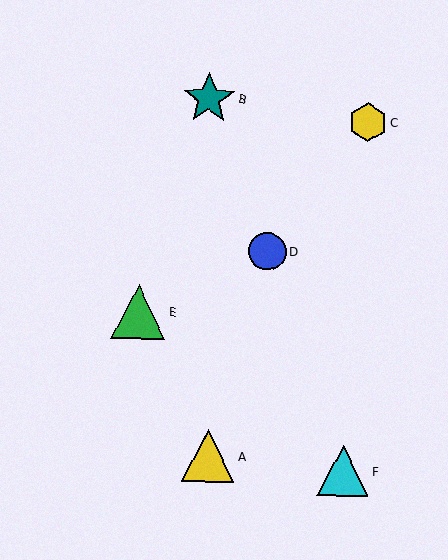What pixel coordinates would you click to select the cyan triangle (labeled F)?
Click at (343, 471) to select the cyan triangle F.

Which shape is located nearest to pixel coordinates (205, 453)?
The yellow triangle (labeled A) at (208, 455) is nearest to that location.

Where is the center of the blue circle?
The center of the blue circle is at (267, 251).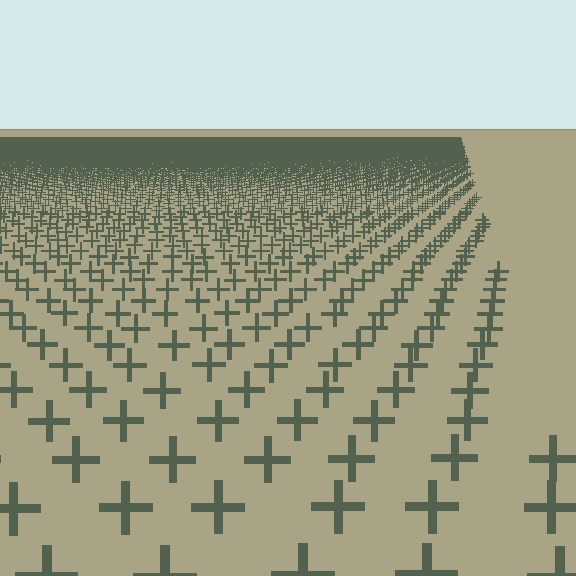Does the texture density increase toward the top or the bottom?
Density increases toward the top.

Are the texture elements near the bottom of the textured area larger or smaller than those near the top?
Larger. Near the bottom, elements are closer to the viewer and appear at a bigger on-screen size.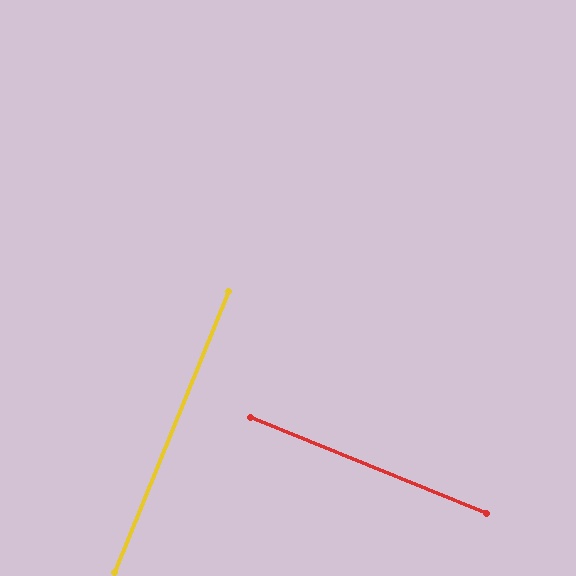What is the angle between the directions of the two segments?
Approximately 90 degrees.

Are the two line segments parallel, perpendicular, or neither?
Perpendicular — they meet at approximately 90°.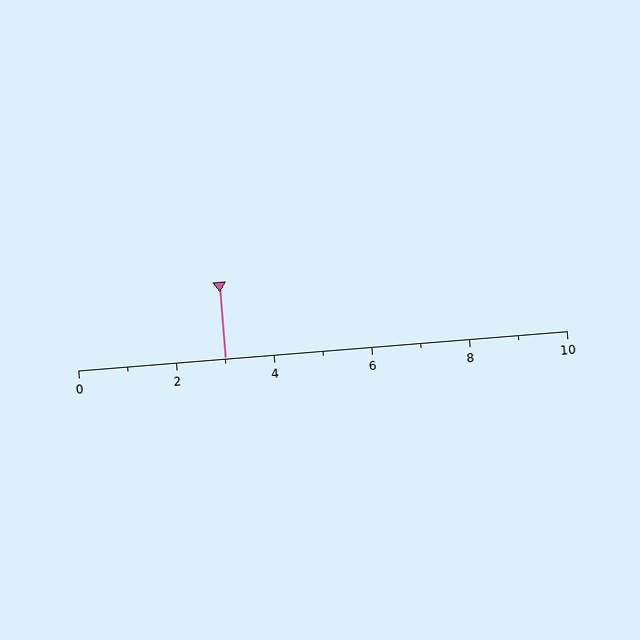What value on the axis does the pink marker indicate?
The marker indicates approximately 3.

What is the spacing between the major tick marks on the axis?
The major ticks are spaced 2 apart.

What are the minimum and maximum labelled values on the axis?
The axis runs from 0 to 10.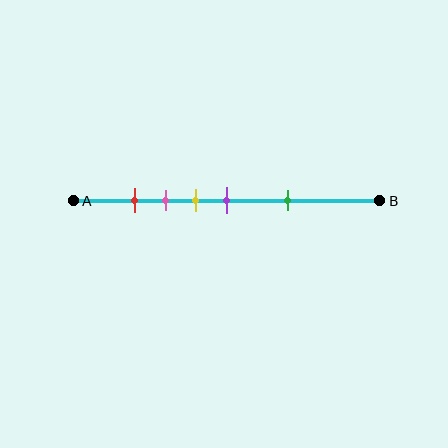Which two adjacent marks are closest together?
The red and pink marks are the closest adjacent pair.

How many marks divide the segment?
There are 5 marks dividing the segment.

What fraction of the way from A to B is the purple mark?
The purple mark is approximately 50% (0.5) of the way from A to B.